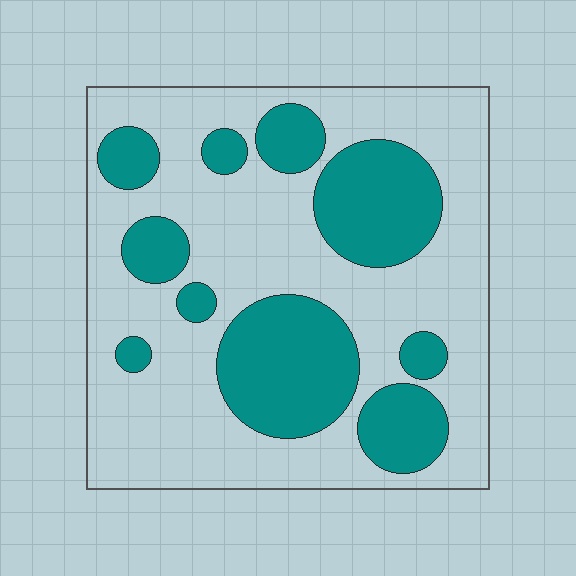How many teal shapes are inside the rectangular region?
10.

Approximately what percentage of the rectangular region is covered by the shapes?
Approximately 30%.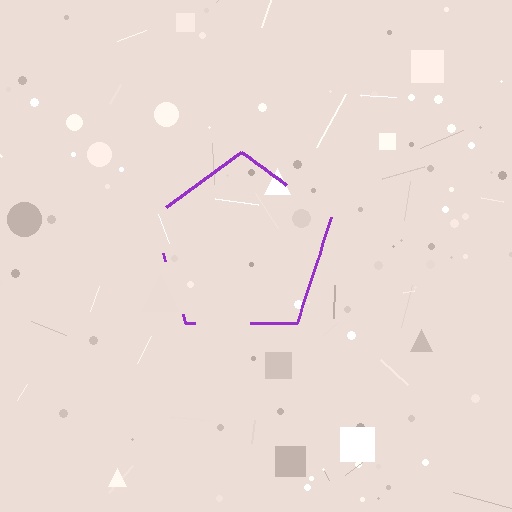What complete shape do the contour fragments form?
The contour fragments form a pentagon.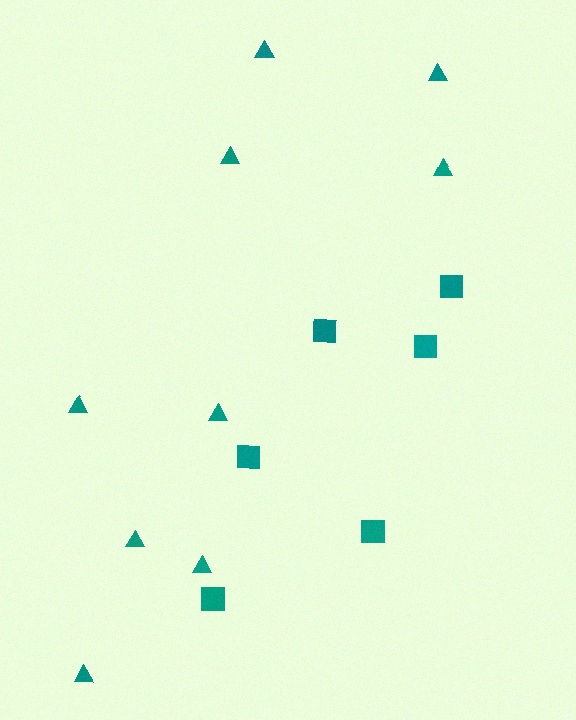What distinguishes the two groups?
There are 2 groups: one group of squares (6) and one group of triangles (9).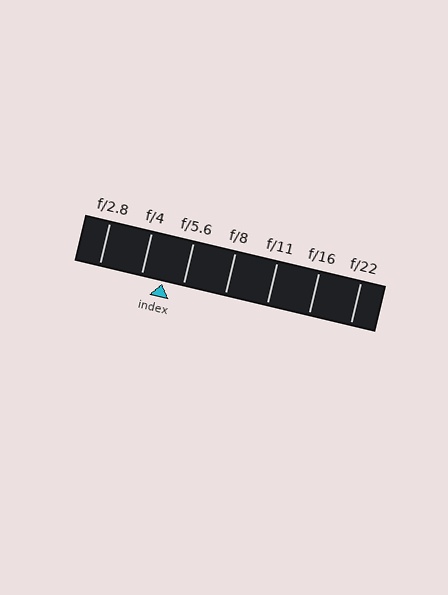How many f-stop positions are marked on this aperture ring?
There are 7 f-stop positions marked.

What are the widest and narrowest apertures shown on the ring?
The widest aperture shown is f/2.8 and the narrowest is f/22.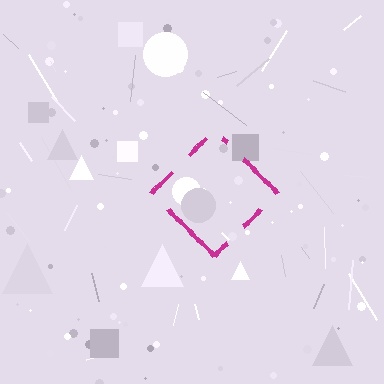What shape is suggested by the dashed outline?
The dashed outline suggests a diamond.